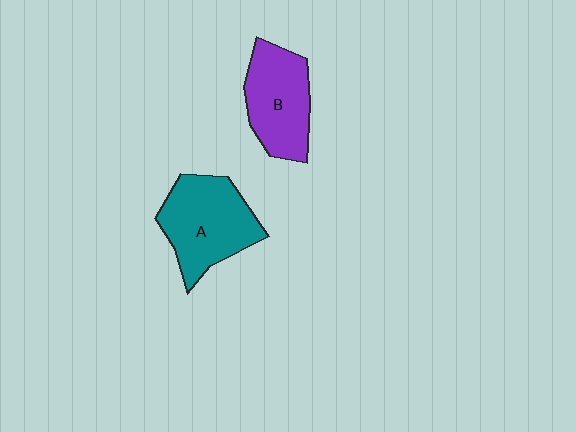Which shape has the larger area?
Shape A (teal).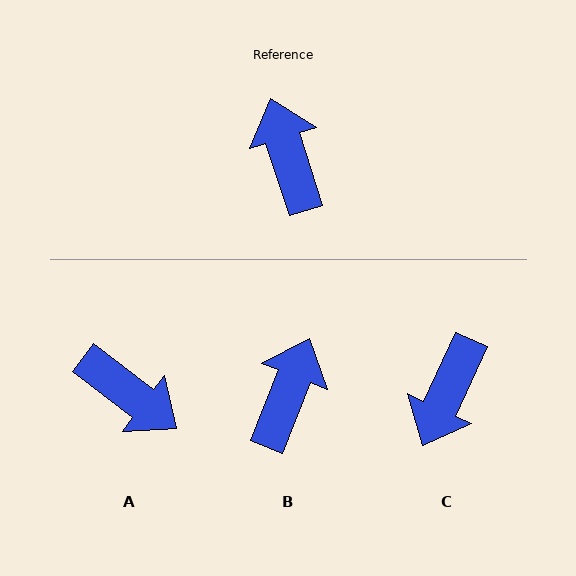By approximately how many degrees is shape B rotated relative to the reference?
Approximately 39 degrees clockwise.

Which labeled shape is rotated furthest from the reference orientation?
A, about 145 degrees away.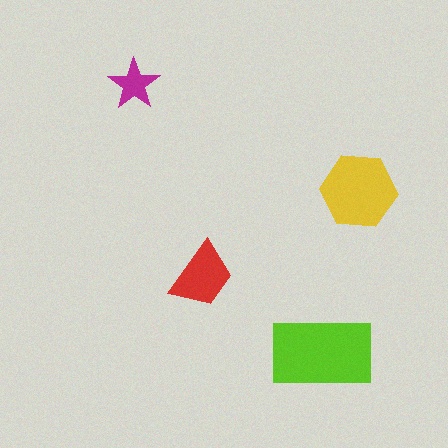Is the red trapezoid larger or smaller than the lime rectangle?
Smaller.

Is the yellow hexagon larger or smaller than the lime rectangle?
Smaller.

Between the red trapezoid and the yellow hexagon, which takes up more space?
The yellow hexagon.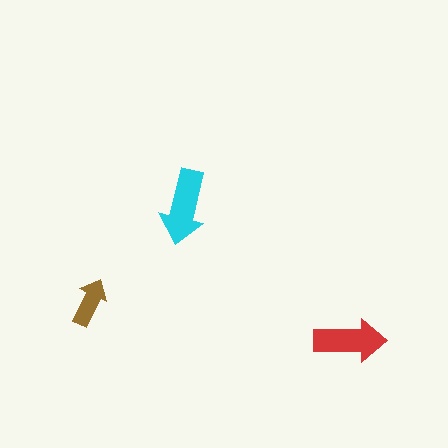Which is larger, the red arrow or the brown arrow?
The red one.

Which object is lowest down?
The red arrow is bottommost.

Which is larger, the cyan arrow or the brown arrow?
The cyan one.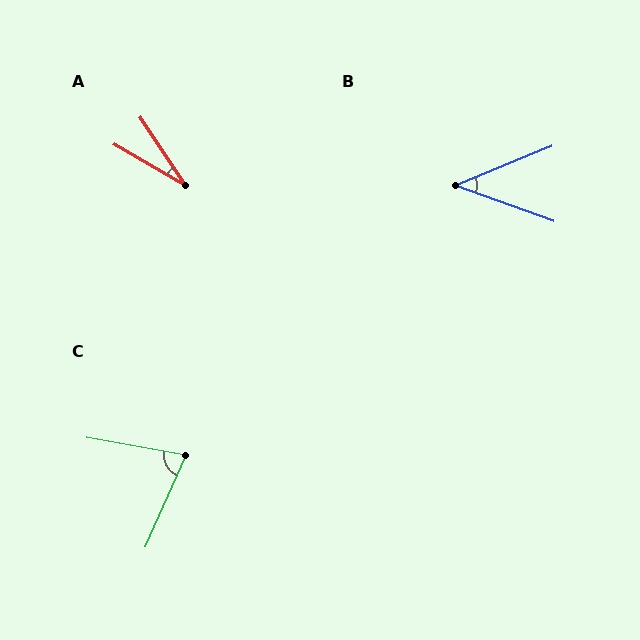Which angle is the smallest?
A, at approximately 26 degrees.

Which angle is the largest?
C, at approximately 76 degrees.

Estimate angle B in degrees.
Approximately 42 degrees.